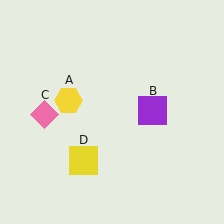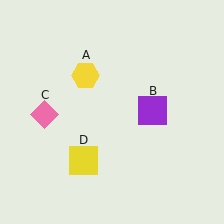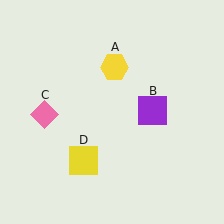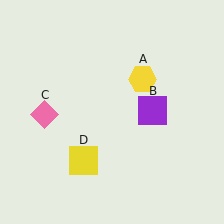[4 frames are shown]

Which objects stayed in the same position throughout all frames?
Purple square (object B) and pink diamond (object C) and yellow square (object D) remained stationary.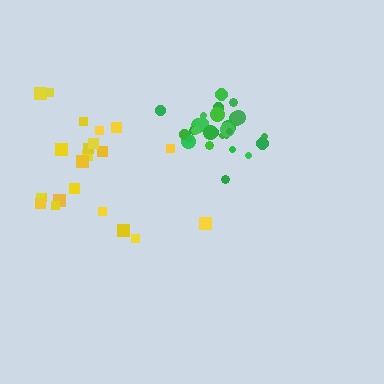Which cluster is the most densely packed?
Green.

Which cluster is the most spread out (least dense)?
Yellow.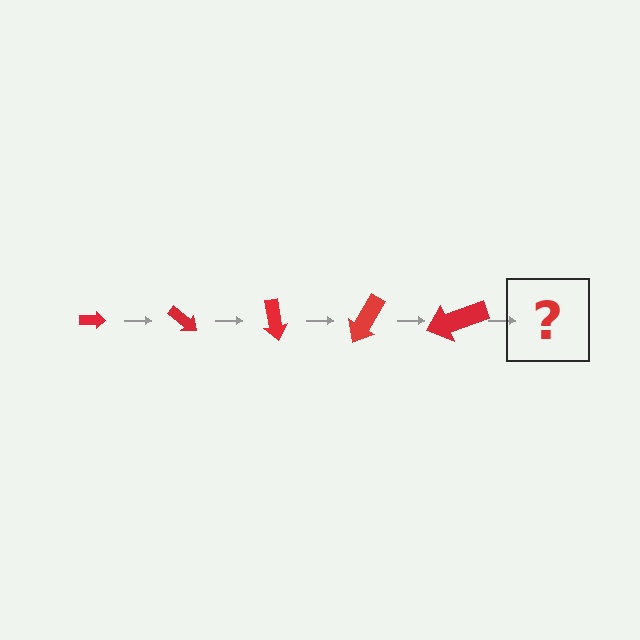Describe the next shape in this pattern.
It should be an arrow, larger than the previous one and rotated 200 degrees from the start.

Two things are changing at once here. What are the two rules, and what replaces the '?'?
The two rules are that the arrow grows larger each step and it rotates 40 degrees each step. The '?' should be an arrow, larger than the previous one and rotated 200 degrees from the start.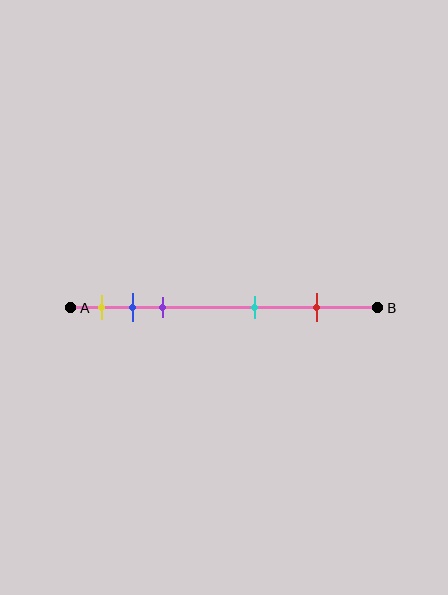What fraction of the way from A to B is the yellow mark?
The yellow mark is approximately 10% (0.1) of the way from A to B.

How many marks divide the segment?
There are 5 marks dividing the segment.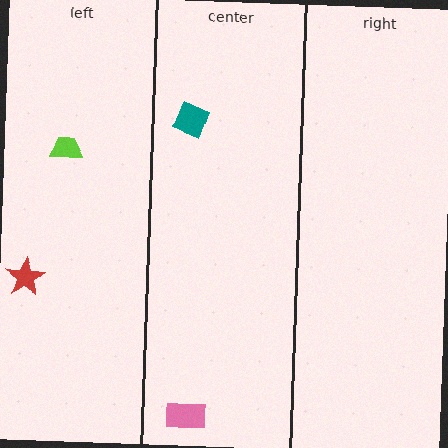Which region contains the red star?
The left region.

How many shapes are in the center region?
2.